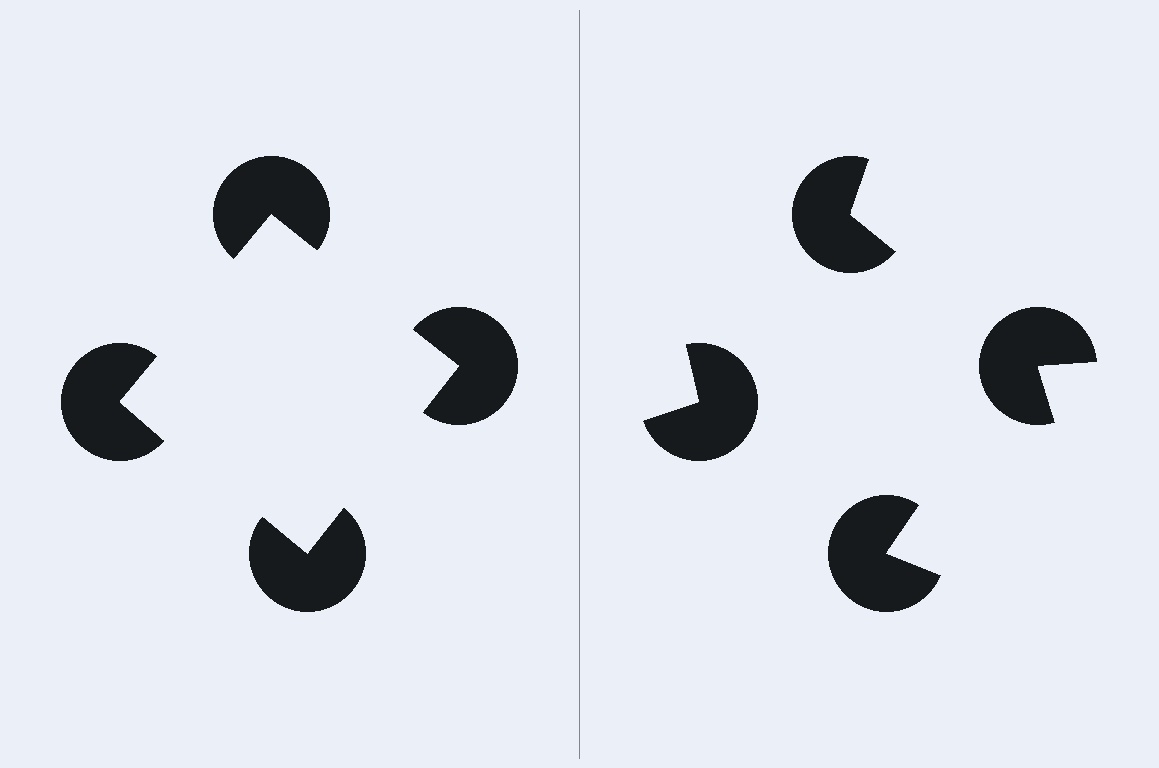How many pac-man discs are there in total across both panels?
8 — 4 on each side.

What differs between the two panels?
The pac-man discs are positioned identically on both sides; only the wedge orientations differ. On the left they align to a square; on the right they are misaligned.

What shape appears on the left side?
An illusory square.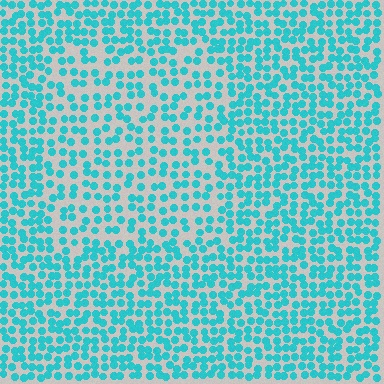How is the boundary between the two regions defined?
The boundary is defined by a change in element density (approximately 1.5x ratio). All elements are the same color, size, and shape.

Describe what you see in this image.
The image contains small cyan elements arranged at two different densities. A rectangle-shaped region is visible where the elements are less densely packed than the surrounding area.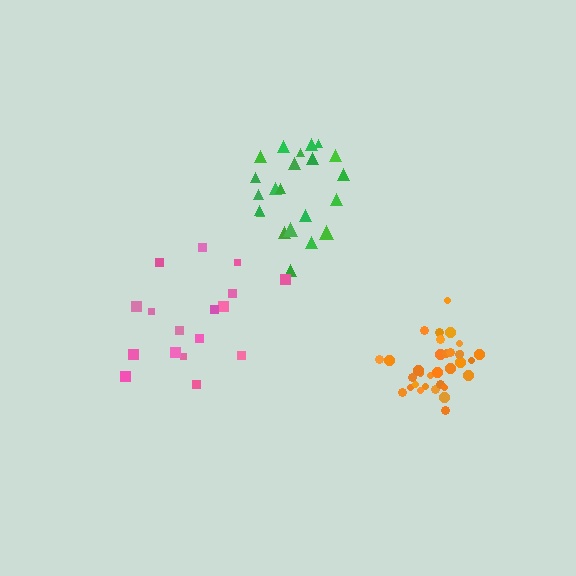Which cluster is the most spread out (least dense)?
Pink.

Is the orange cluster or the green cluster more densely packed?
Orange.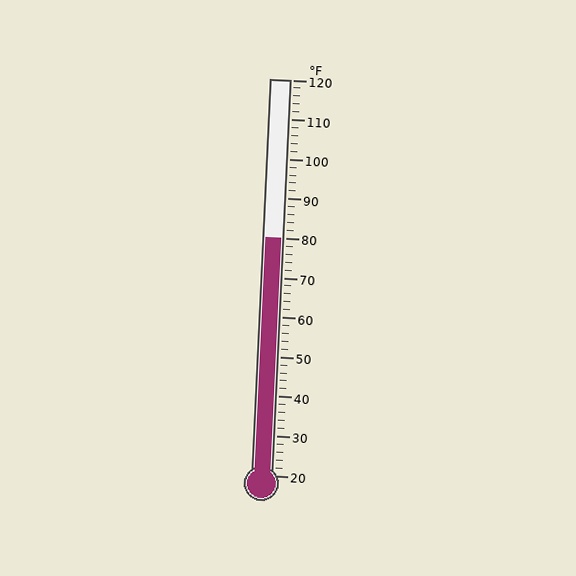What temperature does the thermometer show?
The thermometer shows approximately 80°F.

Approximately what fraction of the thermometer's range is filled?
The thermometer is filled to approximately 60% of its range.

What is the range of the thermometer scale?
The thermometer scale ranges from 20°F to 120°F.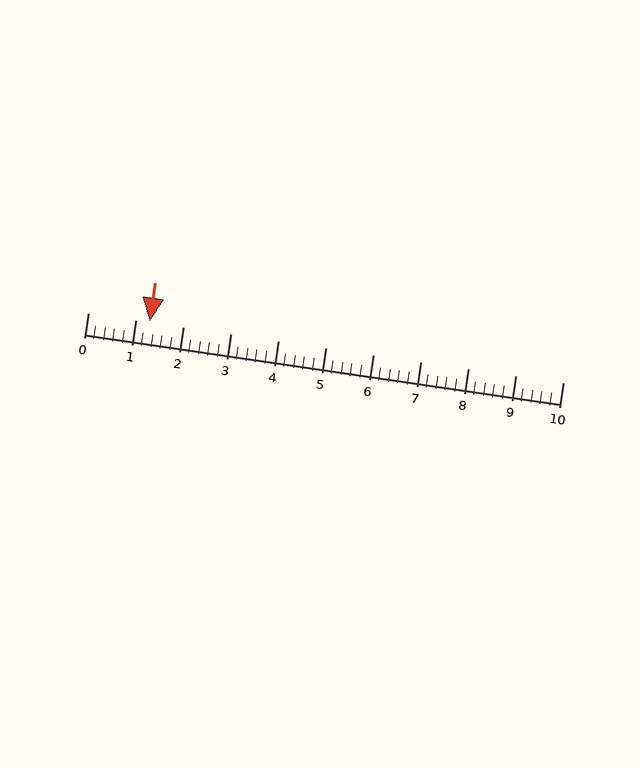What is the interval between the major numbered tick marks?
The major tick marks are spaced 1 units apart.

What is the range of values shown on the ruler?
The ruler shows values from 0 to 10.